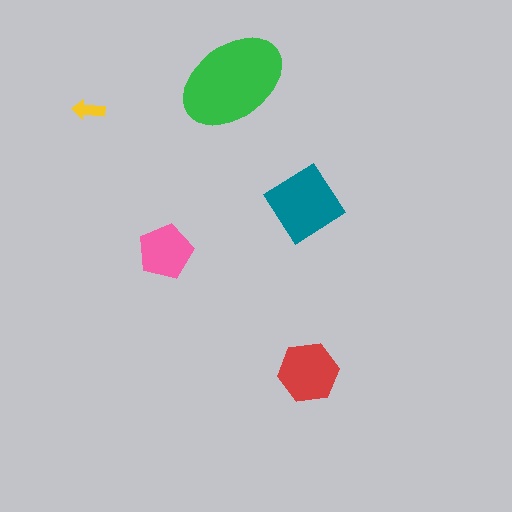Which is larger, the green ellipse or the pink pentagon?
The green ellipse.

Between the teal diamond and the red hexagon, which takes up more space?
The teal diamond.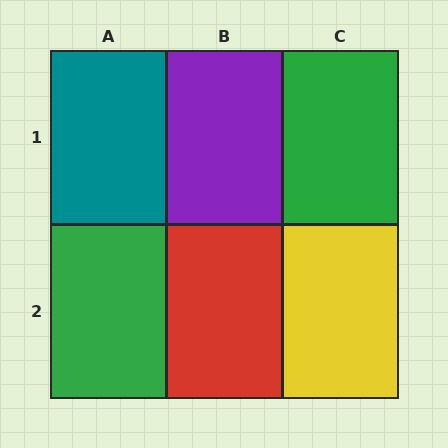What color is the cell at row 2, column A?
Green.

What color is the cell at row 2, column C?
Yellow.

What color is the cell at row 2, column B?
Red.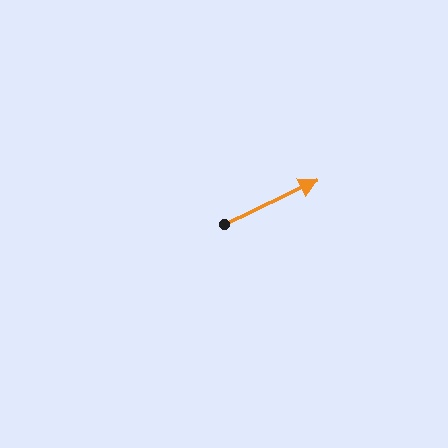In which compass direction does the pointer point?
Northeast.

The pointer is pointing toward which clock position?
Roughly 2 o'clock.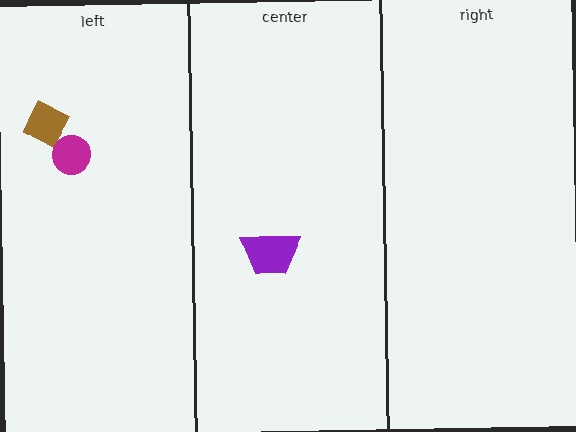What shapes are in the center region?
The purple trapezoid.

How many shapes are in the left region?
2.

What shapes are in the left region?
The brown diamond, the magenta circle.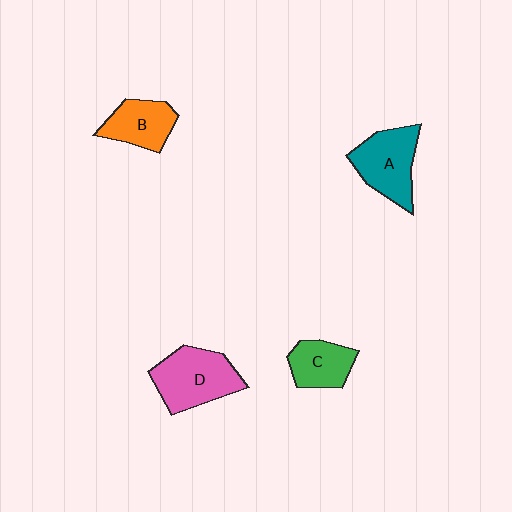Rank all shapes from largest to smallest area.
From largest to smallest: D (pink), A (teal), B (orange), C (green).